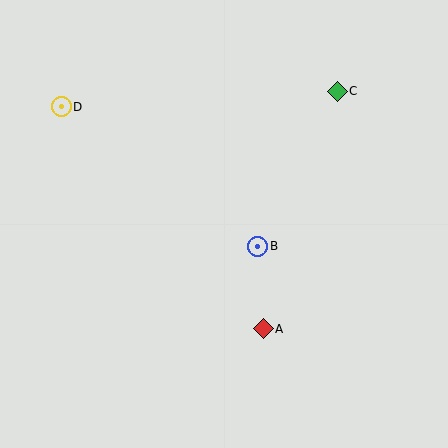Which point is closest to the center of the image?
Point B at (258, 246) is closest to the center.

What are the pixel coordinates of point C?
Point C is at (337, 91).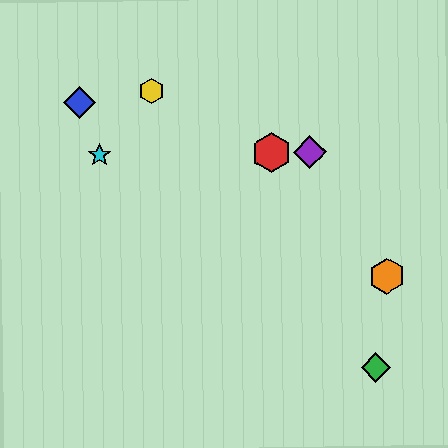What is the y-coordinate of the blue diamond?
The blue diamond is at y≈103.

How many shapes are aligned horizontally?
3 shapes (the red hexagon, the purple diamond, the cyan star) are aligned horizontally.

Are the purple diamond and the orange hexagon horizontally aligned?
No, the purple diamond is at y≈152 and the orange hexagon is at y≈276.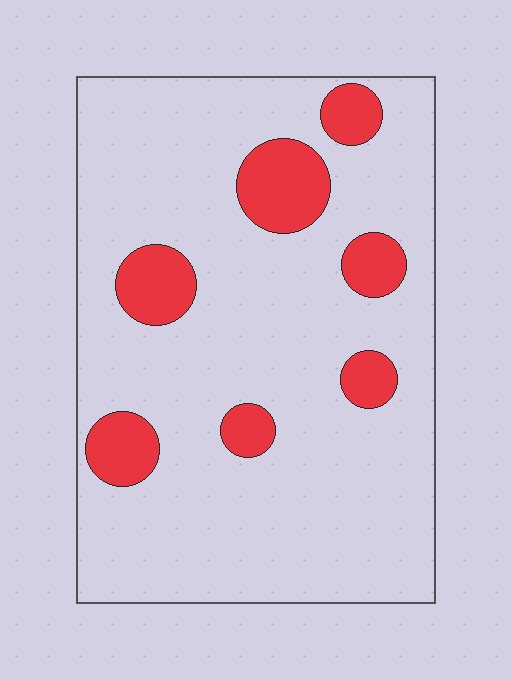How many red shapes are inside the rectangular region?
7.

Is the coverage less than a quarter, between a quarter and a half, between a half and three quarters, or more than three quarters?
Less than a quarter.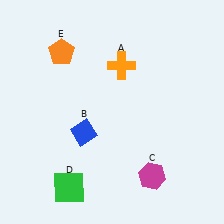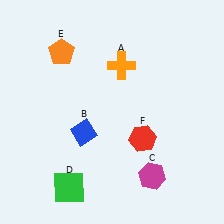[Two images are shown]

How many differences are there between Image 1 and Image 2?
There is 1 difference between the two images.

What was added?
A red hexagon (F) was added in Image 2.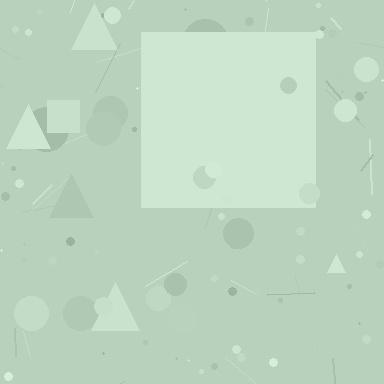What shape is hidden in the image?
A square is hidden in the image.